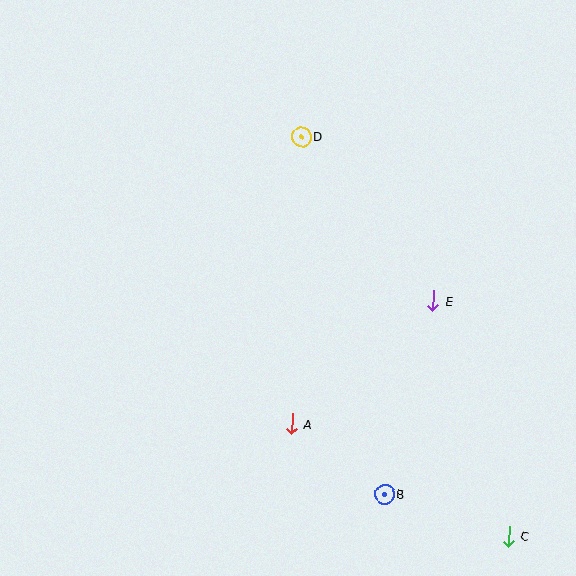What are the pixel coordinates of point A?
Point A is at (292, 424).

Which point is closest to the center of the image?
Point A at (292, 424) is closest to the center.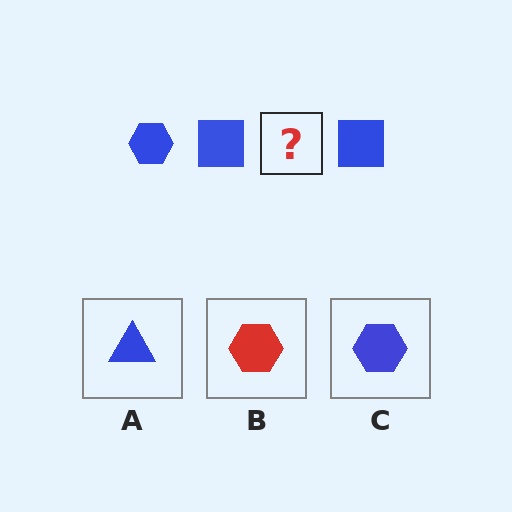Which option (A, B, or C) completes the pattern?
C.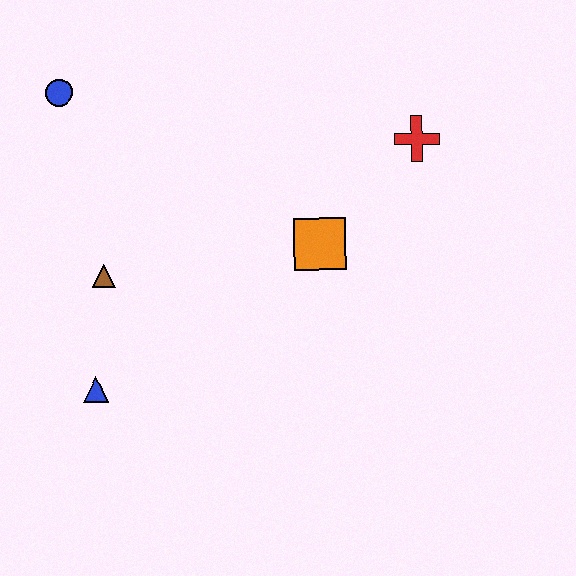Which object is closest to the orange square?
The red cross is closest to the orange square.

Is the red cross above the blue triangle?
Yes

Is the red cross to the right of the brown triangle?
Yes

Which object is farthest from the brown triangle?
The red cross is farthest from the brown triangle.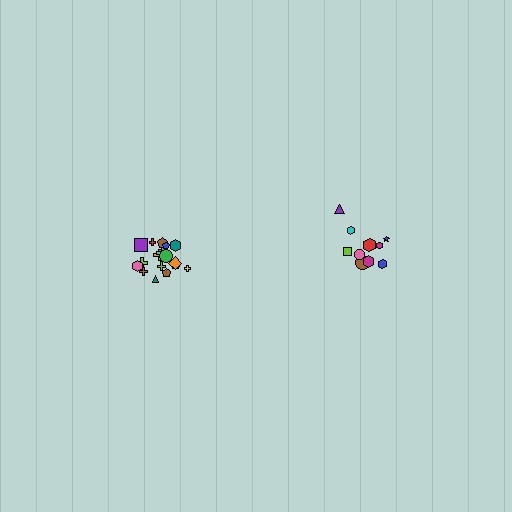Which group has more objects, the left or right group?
The left group.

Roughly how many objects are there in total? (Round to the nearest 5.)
Roughly 30 objects in total.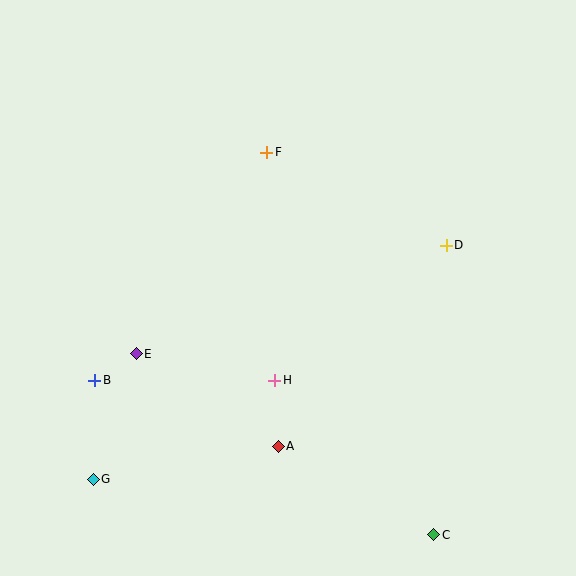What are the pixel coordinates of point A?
Point A is at (278, 446).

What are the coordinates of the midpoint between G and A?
The midpoint between G and A is at (186, 463).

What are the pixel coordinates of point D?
Point D is at (446, 245).